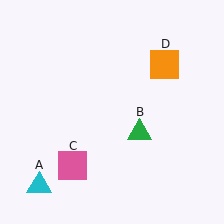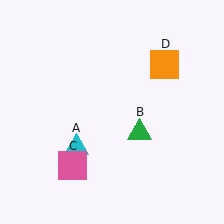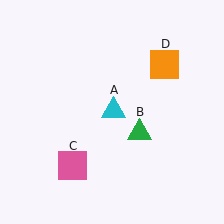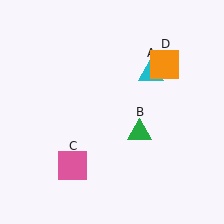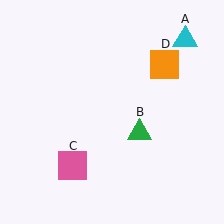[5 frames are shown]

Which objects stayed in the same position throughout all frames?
Green triangle (object B) and pink square (object C) and orange square (object D) remained stationary.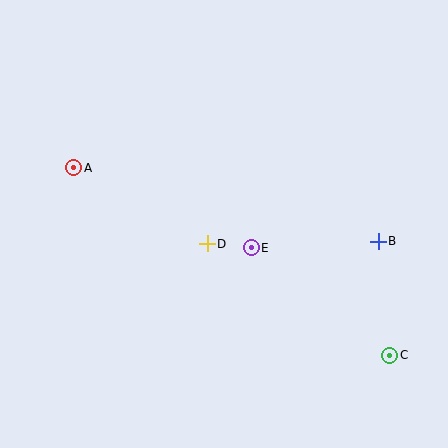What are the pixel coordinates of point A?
Point A is at (74, 168).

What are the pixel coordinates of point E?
Point E is at (251, 248).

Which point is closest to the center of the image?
Point D at (207, 244) is closest to the center.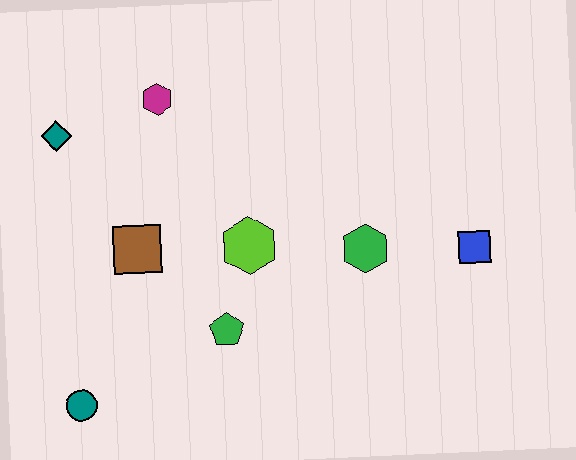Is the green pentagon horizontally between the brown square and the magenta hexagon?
No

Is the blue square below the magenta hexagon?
Yes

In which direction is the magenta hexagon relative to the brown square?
The magenta hexagon is above the brown square.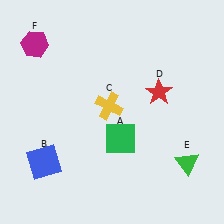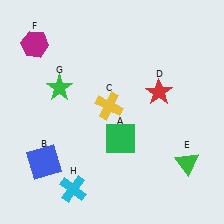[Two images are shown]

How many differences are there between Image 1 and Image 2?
There are 2 differences between the two images.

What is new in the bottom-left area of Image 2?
A cyan cross (H) was added in the bottom-left area of Image 2.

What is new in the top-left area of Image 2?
A green star (G) was added in the top-left area of Image 2.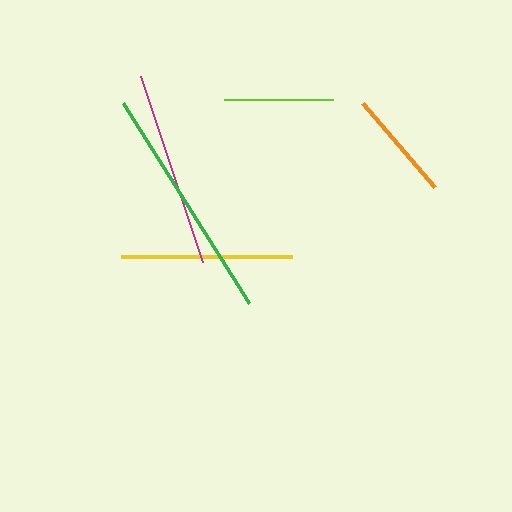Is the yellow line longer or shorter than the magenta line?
The magenta line is longer than the yellow line.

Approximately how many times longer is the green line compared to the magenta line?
The green line is approximately 1.2 times the length of the magenta line.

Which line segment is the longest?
The green line is the longest at approximately 236 pixels.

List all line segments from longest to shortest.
From longest to shortest: green, magenta, yellow, orange, lime.